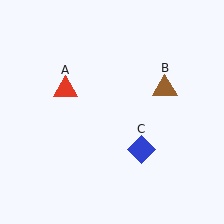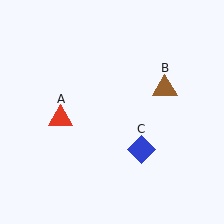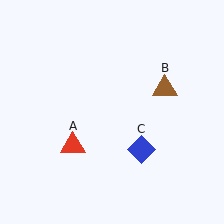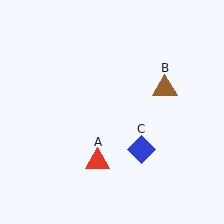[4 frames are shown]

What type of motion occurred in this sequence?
The red triangle (object A) rotated counterclockwise around the center of the scene.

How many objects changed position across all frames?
1 object changed position: red triangle (object A).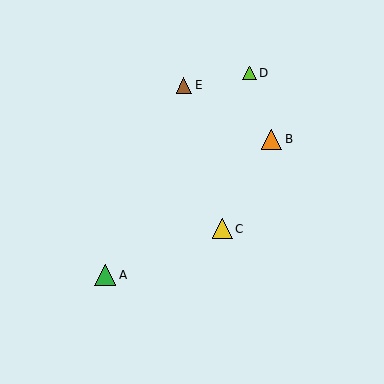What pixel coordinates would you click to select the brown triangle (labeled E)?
Click at (184, 85) to select the brown triangle E.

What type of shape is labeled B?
Shape B is an orange triangle.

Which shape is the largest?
The green triangle (labeled A) is the largest.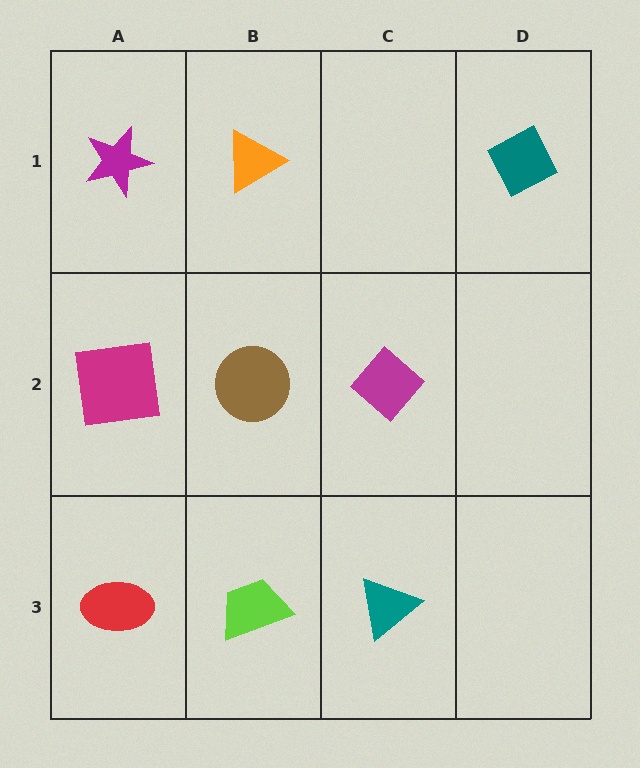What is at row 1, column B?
An orange triangle.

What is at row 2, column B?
A brown circle.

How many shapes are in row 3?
3 shapes.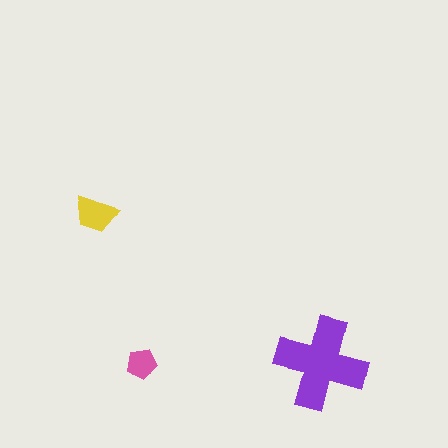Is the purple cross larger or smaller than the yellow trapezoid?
Larger.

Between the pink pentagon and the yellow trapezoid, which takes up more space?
The yellow trapezoid.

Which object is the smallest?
The pink pentagon.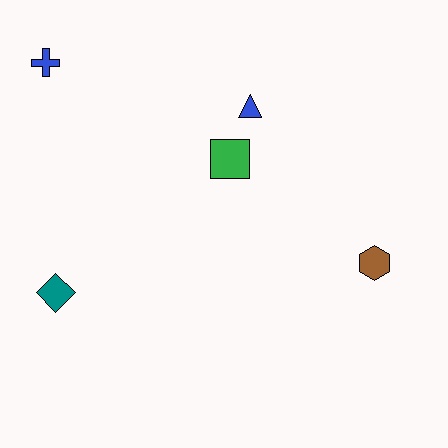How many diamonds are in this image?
There is 1 diamond.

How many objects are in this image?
There are 5 objects.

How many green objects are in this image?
There is 1 green object.